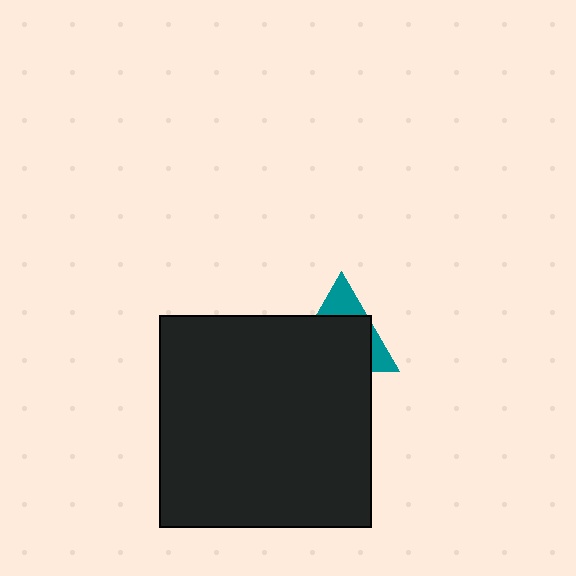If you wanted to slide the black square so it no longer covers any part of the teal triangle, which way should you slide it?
Slide it down — that is the most direct way to separate the two shapes.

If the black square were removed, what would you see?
You would see the complete teal triangle.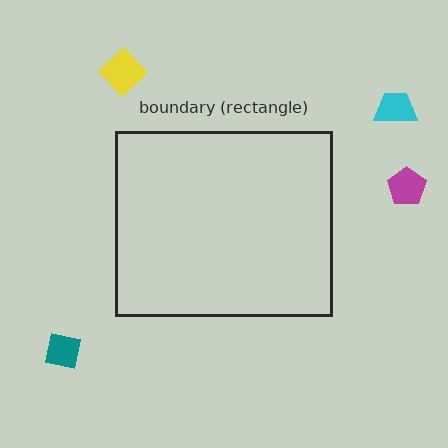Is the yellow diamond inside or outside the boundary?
Outside.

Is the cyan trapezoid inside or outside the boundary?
Outside.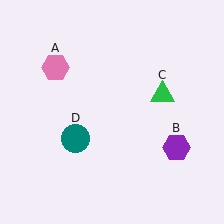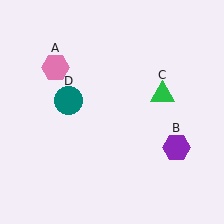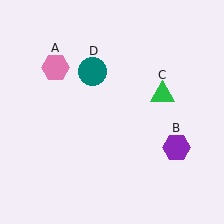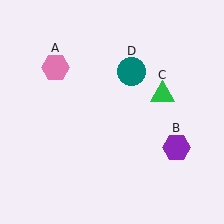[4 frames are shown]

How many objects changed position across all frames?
1 object changed position: teal circle (object D).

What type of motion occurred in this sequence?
The teal circle (object D) rotated clockwise around the center of the scene.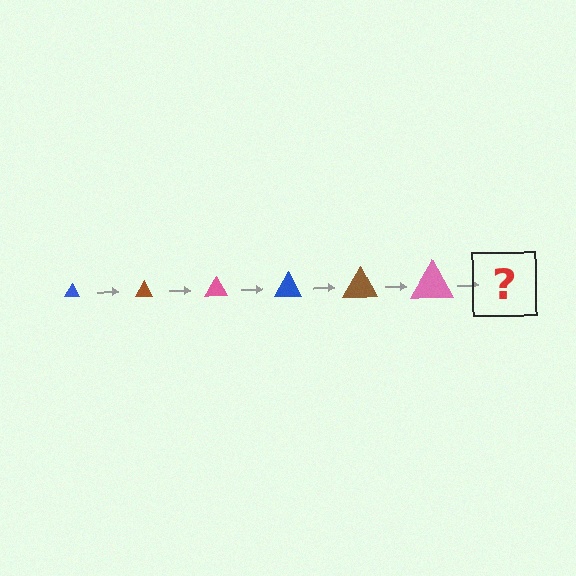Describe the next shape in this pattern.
It should be a blue triangle, larger than the previous one.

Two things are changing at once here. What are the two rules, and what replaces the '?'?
The two rules are that the triangle grows larger each step and the color cycles through blue, brown, and pink. The '?' should be a blue triangle, larger than the previous one.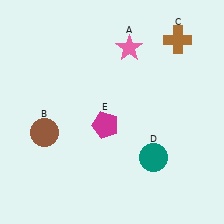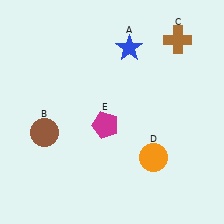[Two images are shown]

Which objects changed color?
A changed from pink to blue. D changed from teal to orange.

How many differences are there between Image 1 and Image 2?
There are 2 differences between the two images.